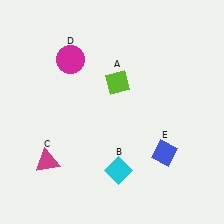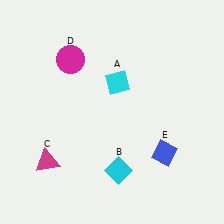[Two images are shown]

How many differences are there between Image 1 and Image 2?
There is 1 difference between the two images.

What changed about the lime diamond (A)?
In Image 1, A is lime. In Image 2, it changed to cyan.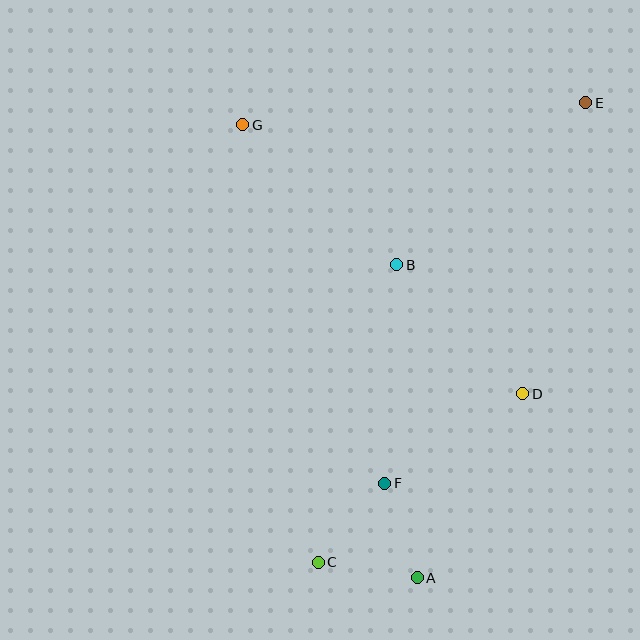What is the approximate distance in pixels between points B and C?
The distance between B and C is approximately 308 pixels.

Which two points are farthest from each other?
Points C and E are farthest from each other.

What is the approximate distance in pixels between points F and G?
The distance between F and G is approximately 385 pixels.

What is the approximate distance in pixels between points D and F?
The distance between D and F is approximately 165 pixels.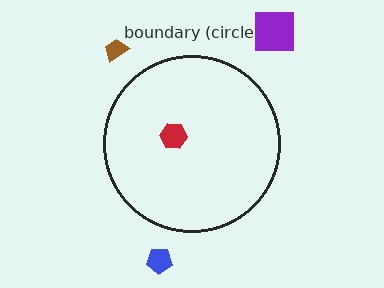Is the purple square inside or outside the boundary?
Outside.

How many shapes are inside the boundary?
1 inside, 3 outside.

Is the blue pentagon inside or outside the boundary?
Outside.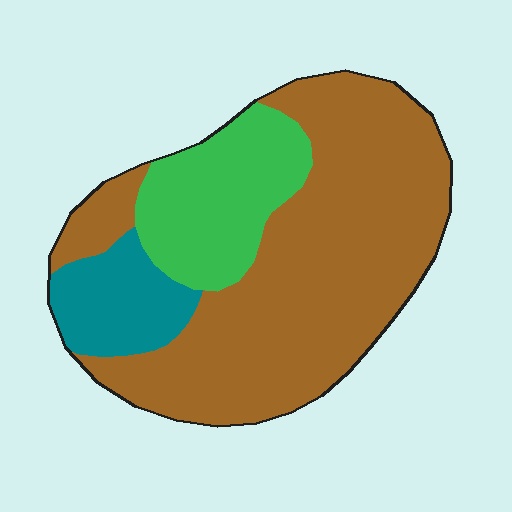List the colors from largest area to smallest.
From largest to smallest: brown, green, teal.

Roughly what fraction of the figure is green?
Green covers about 20% of the figure.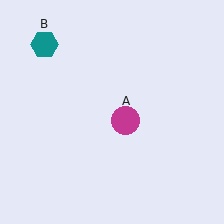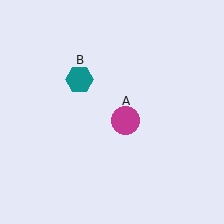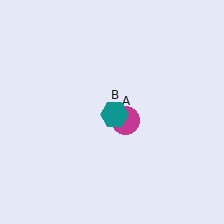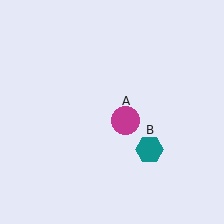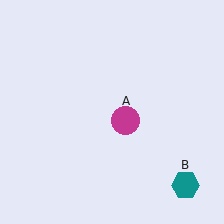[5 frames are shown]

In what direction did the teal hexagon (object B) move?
The teal hexagon (object B) moved down and to the right.